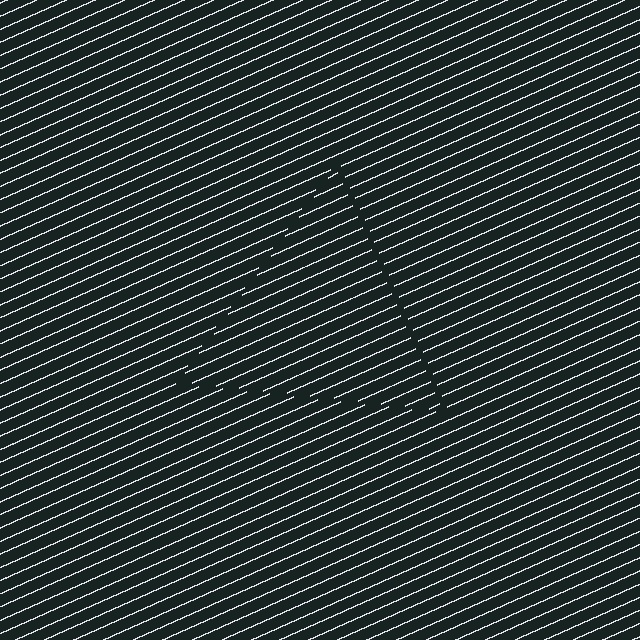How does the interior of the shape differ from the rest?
The interior of the shape contains the same grating, shifted by half a period — the contour is defined by the phase discontinuity where line-ends from the inner and outer gratings abut.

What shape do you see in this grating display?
An illusory triangle. The interior of the shape contains the same grating, shifted by half a period — the contour is defined by the phase discontinuity where line-ends from the inner and outer gratings abut.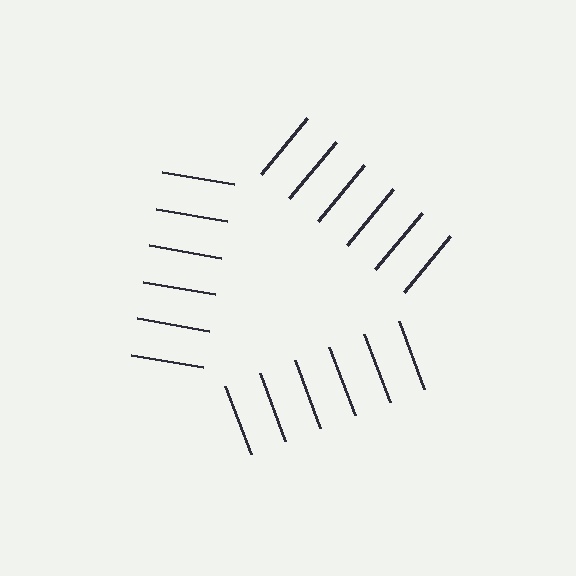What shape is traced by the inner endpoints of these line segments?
An illusory triangle — the line segments terminate on its edges but no continuous stroke is drawn.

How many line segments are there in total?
18 — 6 along each of the 3 edges.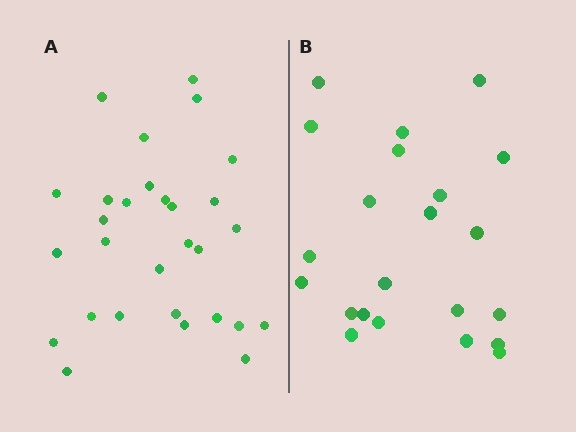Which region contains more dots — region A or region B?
Region A (the left region) has more dots.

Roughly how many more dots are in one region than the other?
Region A has roughly 8 or so more dots than region B.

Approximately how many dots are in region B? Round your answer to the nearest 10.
About 20 dots. (The exact count is 22, which rounds to 20.)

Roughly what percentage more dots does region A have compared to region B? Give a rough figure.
About 30% more.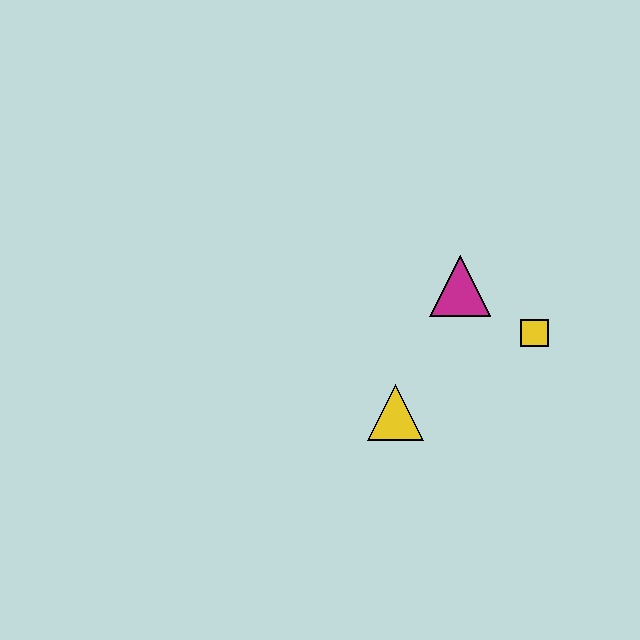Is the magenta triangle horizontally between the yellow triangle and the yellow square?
Yes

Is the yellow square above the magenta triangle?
No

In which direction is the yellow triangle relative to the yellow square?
The yellow triangle is to the left of the yellow square.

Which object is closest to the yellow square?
The magenta triangle is closest to the yellow square.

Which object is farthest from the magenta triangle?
The yellow triangle is farthest from the magenta triangle.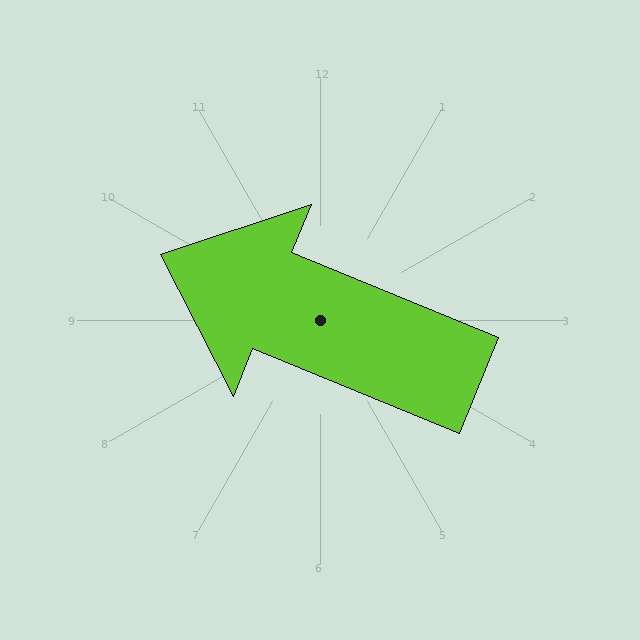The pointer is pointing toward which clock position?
Roughly 10 o'clock.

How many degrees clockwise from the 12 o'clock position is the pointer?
Approximately 292 degrees.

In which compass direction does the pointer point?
West.